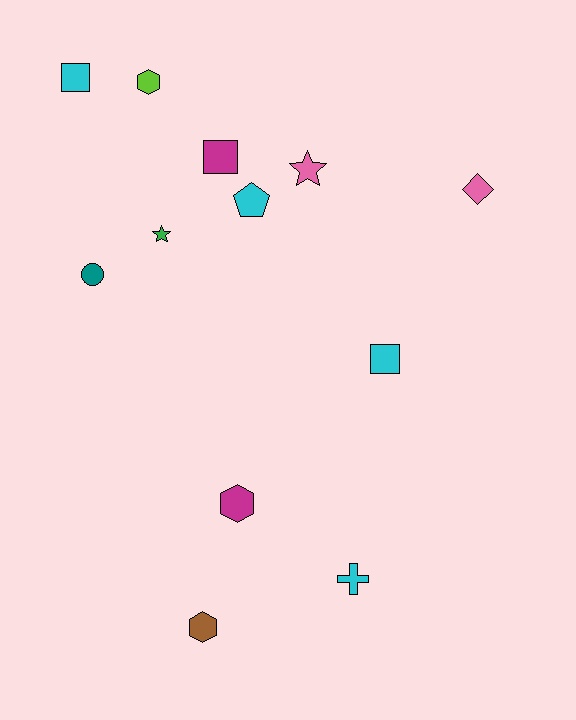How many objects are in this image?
There are 12 objects.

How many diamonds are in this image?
There is 1 diamond.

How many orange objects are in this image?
There are no orange objects.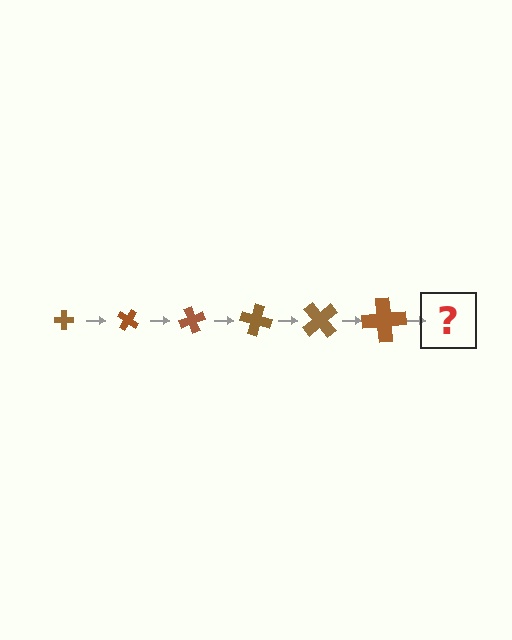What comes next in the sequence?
The next element should be a cross, larger than the previous one and rotated 210 degrees from the start.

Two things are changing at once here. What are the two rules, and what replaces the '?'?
The two rules are that the cross grows larger each step and it rotates 35 degrees each step. The '?' should be a cross, larger than the previous one and rotated 210 degrees from the start.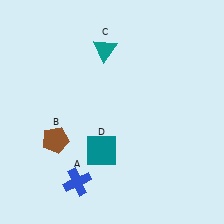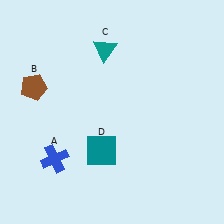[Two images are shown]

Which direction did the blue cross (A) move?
The blue cross (A) moved up.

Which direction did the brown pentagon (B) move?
The brown pentagon (B) moved up.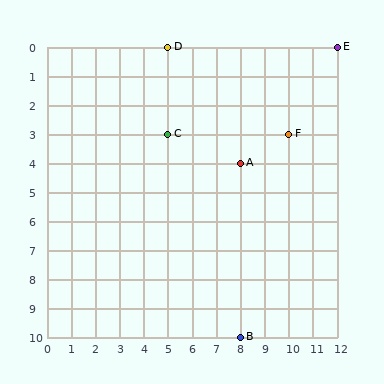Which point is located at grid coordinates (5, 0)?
Point D is at (5, 0).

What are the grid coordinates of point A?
Point A is at grid coordinates (8, 4).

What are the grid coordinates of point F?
Point F is at grid coordinates (10, 3).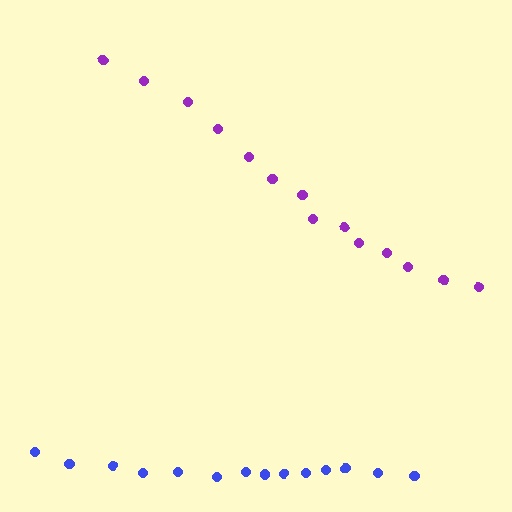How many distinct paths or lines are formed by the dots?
There are 2 distinct paths.